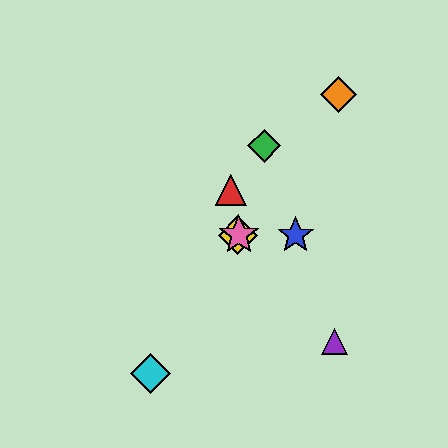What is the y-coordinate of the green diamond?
The green diamond is at y≈146.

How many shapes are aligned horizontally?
3 shapes (the blue star, the yellow diamond, the pink star) are aligned horizontally.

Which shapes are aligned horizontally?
The blue star, the yellow diamond, the pink star are aligned horizontally.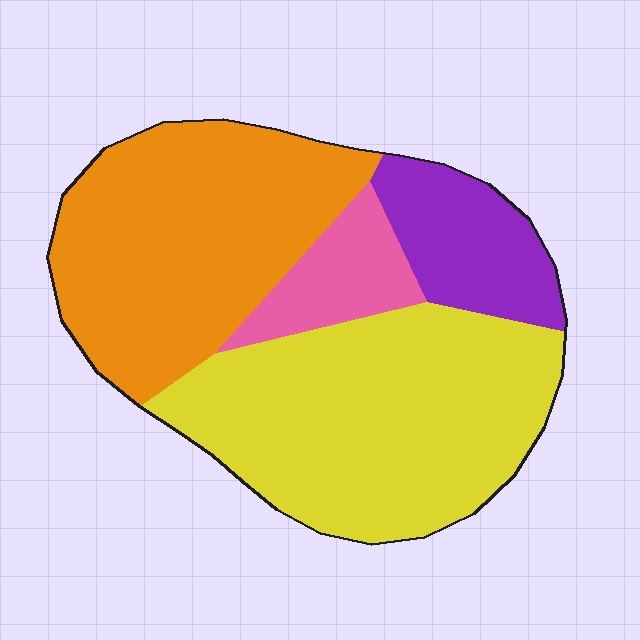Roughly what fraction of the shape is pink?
Pink takes up about one tenth (1/10) of the shape.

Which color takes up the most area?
Yellow, at roughly 40%.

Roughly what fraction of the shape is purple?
Purple covers about 15% of the shape.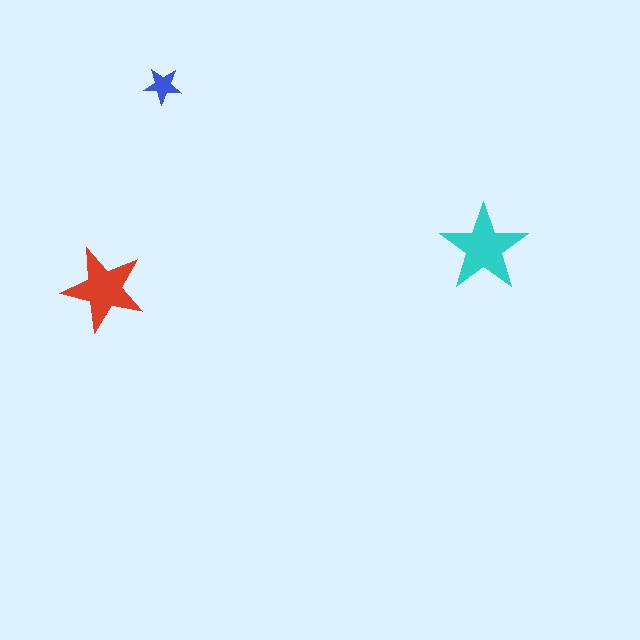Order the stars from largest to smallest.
the cyan one, the red one, the blue one.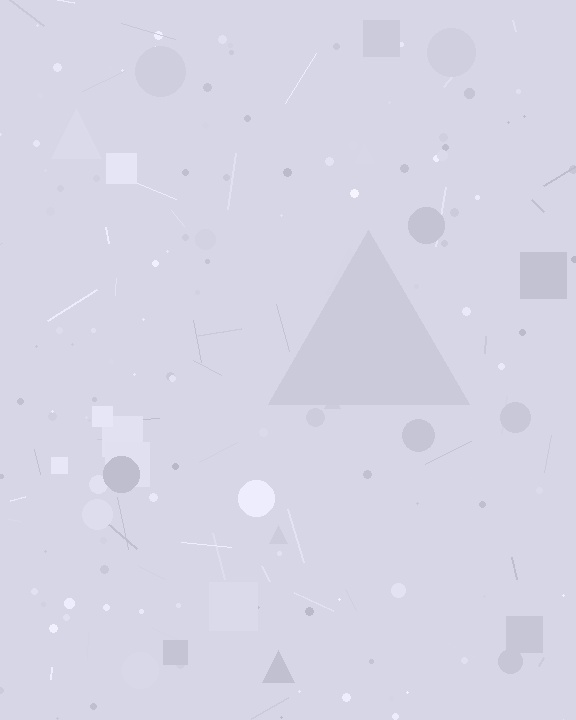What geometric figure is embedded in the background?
A triangle is embedded in the background.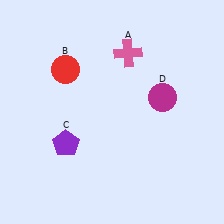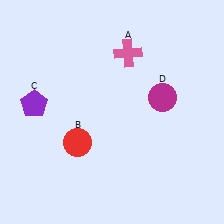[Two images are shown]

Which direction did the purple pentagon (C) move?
The purple pentagon (C) moved up.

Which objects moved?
The objects that moved are: the red circle (B), the purple pentagon (C).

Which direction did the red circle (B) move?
The red circle (B) moved down.